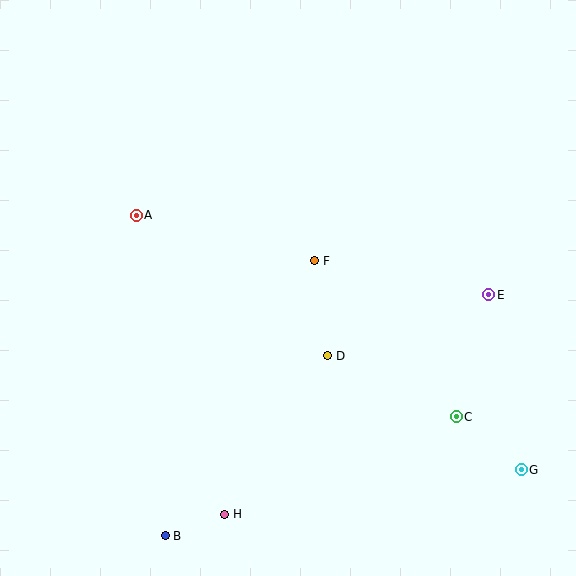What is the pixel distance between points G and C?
The distance between G and C is 84 pixels.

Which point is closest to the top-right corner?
Point E is closest to the top-right corner.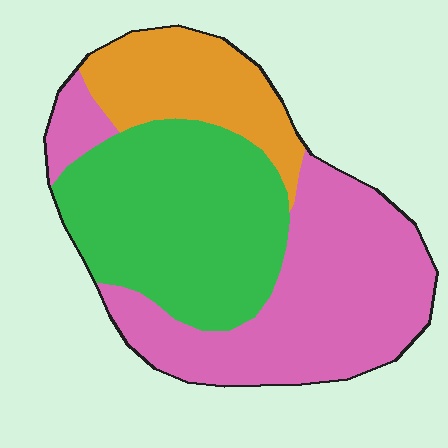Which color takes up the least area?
Orange, at roughly 20%.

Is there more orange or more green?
Green.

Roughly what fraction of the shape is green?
Green takes up between a quarter and a half of the shape.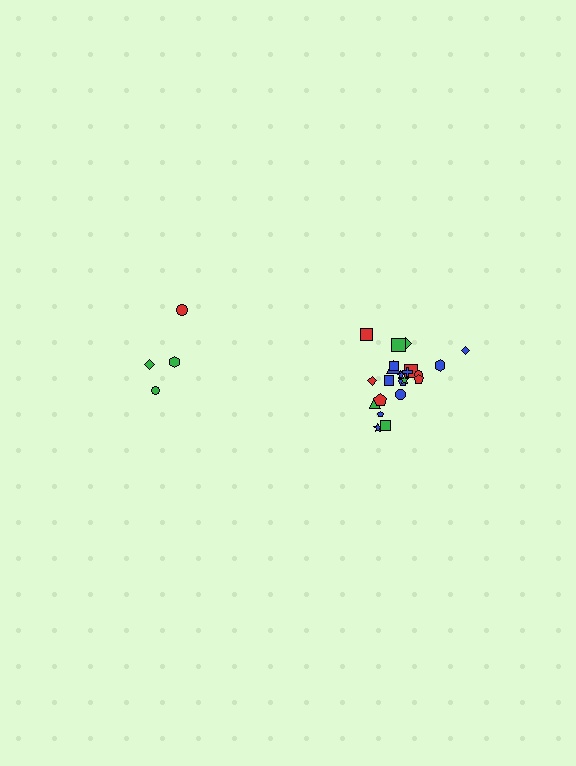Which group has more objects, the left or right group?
The right group.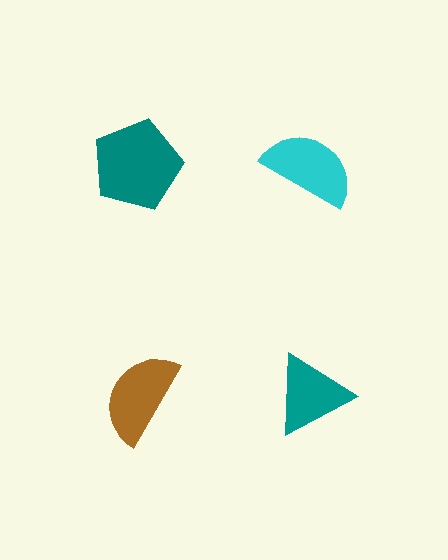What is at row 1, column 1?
A teal pentagon.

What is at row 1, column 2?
A cyan semicircle.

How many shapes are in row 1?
2 shapes.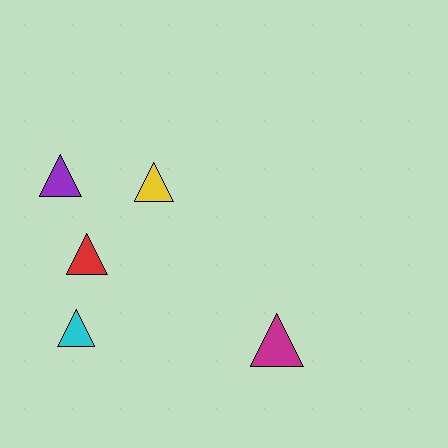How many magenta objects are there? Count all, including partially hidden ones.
There is 1 magenta object.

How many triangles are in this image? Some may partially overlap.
There are 5 triangles.